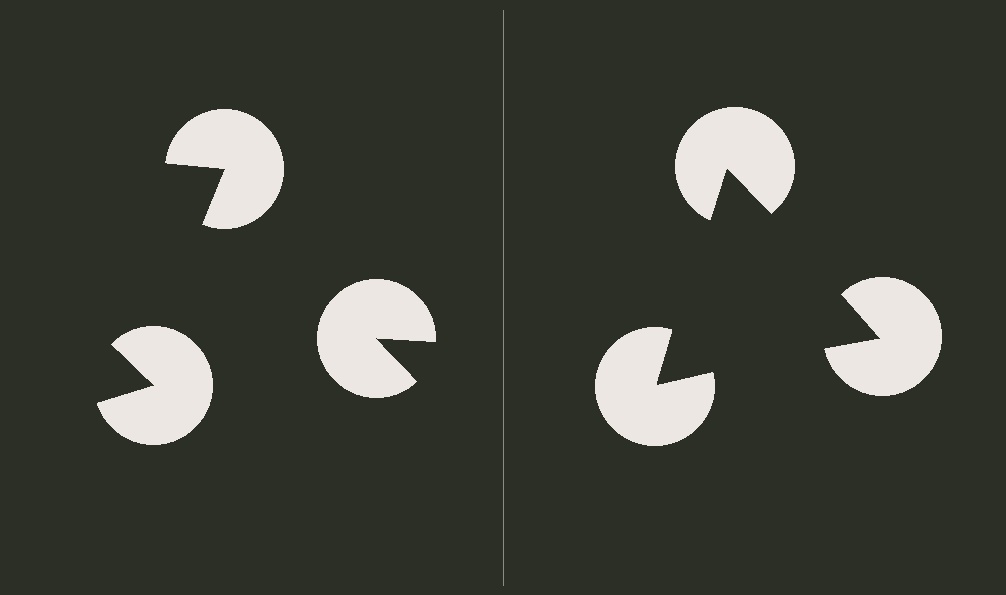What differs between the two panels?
The pac-man discs are positioned identically on both sides; only the wedge orientations differ. On the right they align to a triangle; on the left they are misaligned.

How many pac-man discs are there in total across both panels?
6 — 3 on each side.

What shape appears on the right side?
An illusory triangle.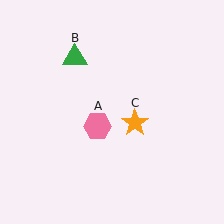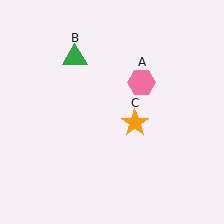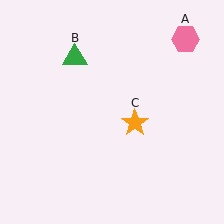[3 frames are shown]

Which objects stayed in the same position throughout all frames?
Green triangle (object B) and orange star (object C) remained stationary.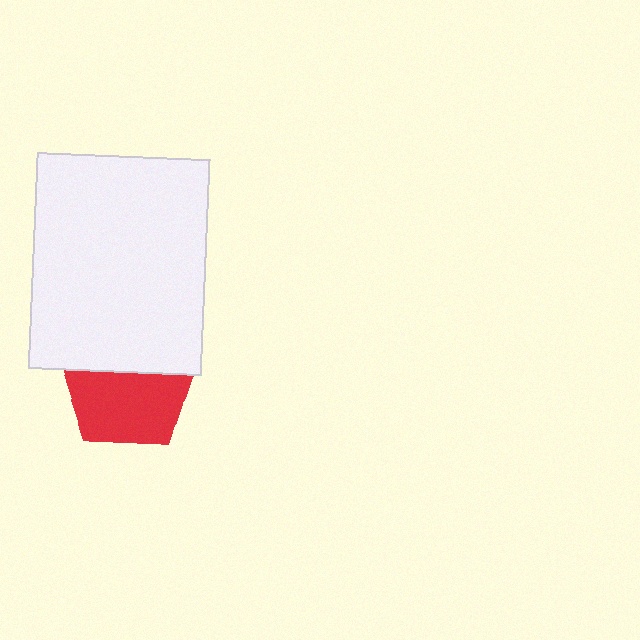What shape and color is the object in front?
The object in front is a white rectangle.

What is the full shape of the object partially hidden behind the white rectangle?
The partially hidden object is a red pentagon.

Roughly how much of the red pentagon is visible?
About half of it is visible (roughly 60%).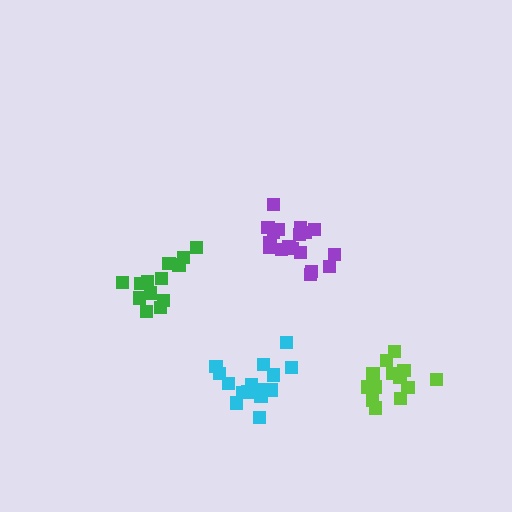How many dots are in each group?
Group 1: 13 dots, Group 2: 18 dots, Group 3: 15 dots, Group 4: 13 dots (59 total).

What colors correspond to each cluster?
The clusters are colored: green, purple, cyan, lime.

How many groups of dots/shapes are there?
There are 4 groups.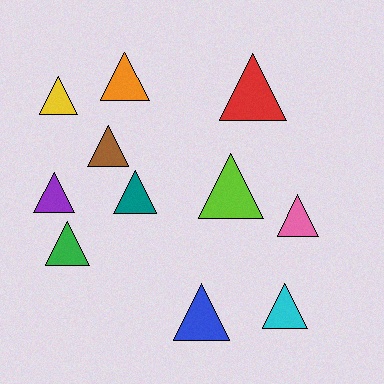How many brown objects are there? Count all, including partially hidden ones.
There is 1 brown object.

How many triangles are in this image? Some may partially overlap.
There are 11 triangles.